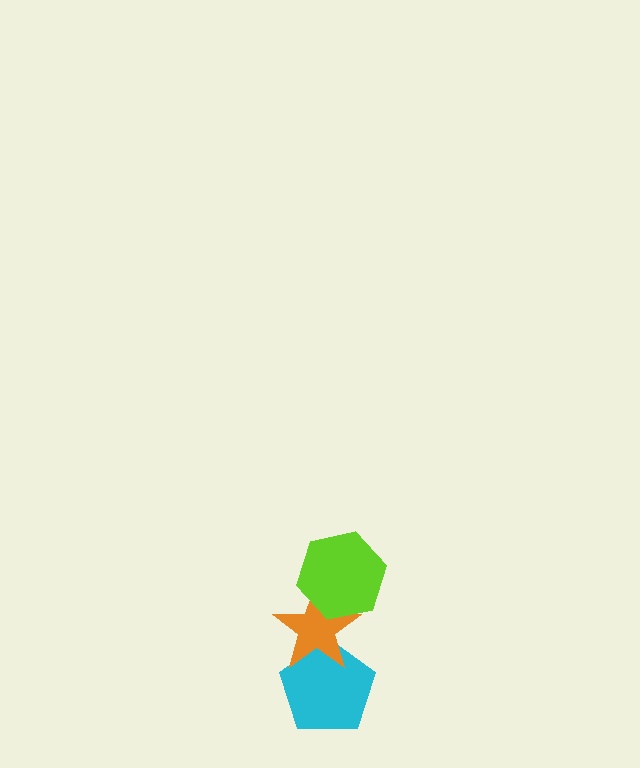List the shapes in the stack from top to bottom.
From top to bottom: the lime hexagon, the orange star, the cyan pentagon.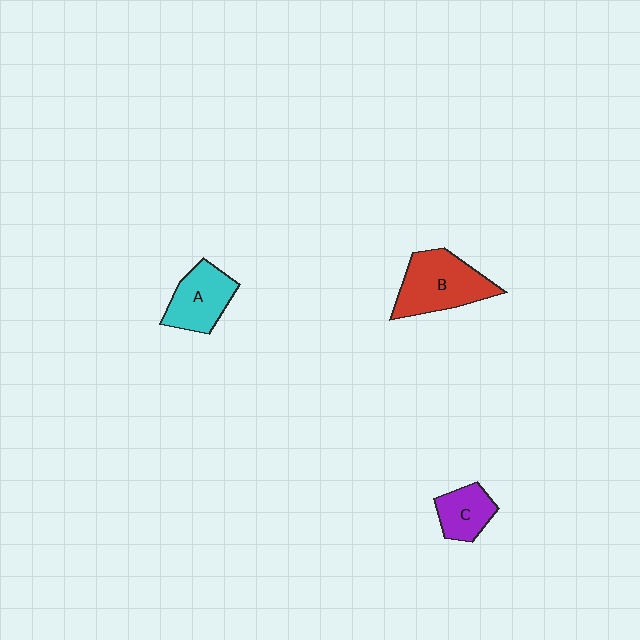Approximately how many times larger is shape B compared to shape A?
Approximately 1.3 times.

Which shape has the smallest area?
Shape C (purple).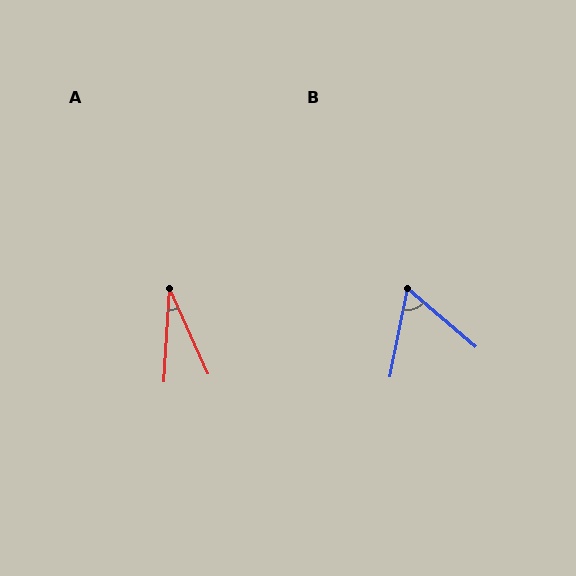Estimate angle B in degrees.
Approximately 60 degrees.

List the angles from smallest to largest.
A (28°), B (60°).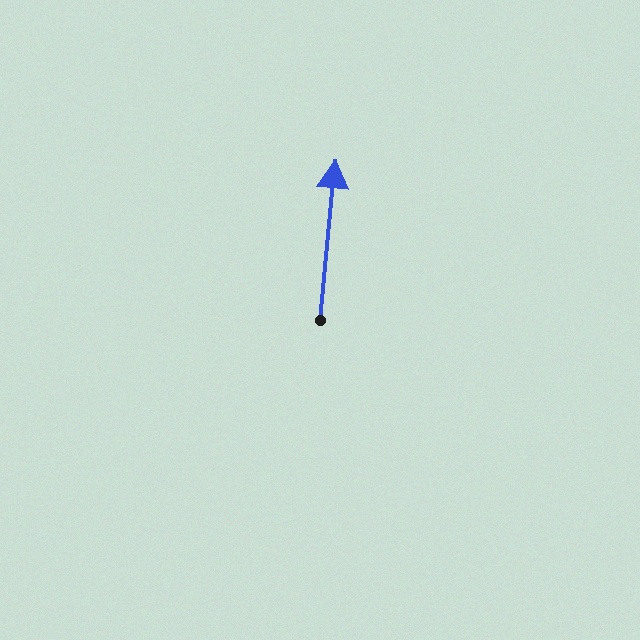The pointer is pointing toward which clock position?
Roughly 12 o'clock.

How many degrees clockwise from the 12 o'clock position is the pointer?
Approximately 5 degrees.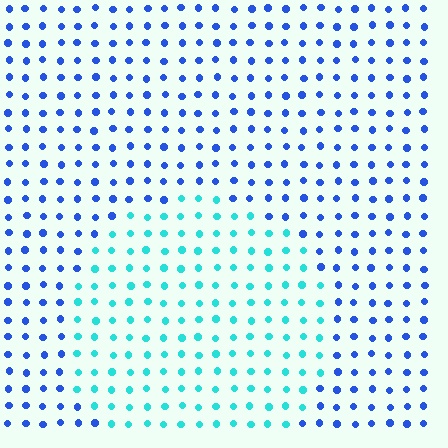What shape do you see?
I see a circle.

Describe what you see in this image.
The image is filled with small blue elements in a uniform arrangement. A circle-shaped region is visible where the elements are tinted to a slightly different hue, forming a subtle color boundary.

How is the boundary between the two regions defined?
The boundary is defined purely by a slight shift in hue (about 48 degrees). Spacing, size, and orientation are identical on both sides.